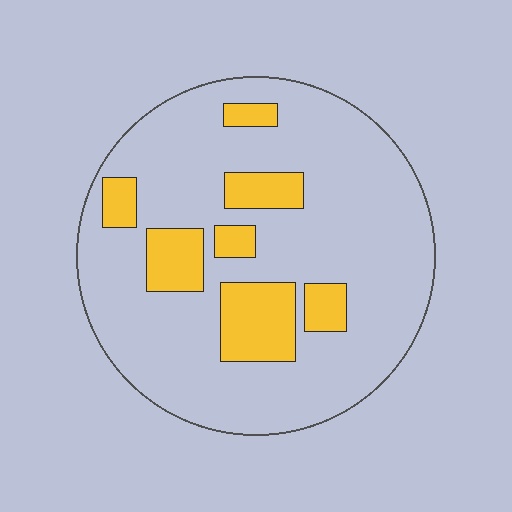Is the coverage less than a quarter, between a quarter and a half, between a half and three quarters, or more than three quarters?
Less than a quarter.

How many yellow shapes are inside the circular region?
7.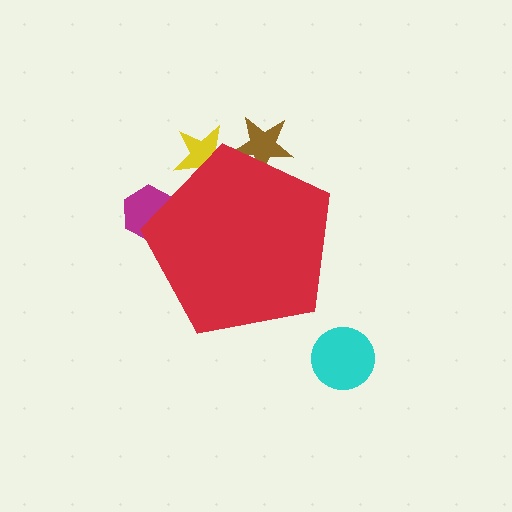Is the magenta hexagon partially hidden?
Yes, the magenta hexagon is partially hidden behind the red pentagon.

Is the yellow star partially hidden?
Yes, the yellow star is partially hidden behind the red pentagon.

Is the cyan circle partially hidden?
No, the cyan circle is fully visible.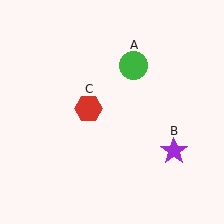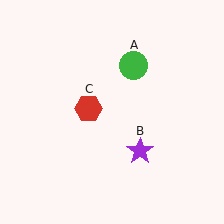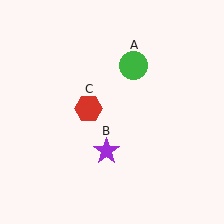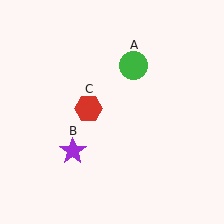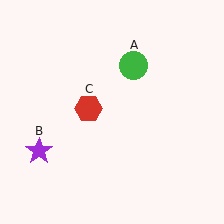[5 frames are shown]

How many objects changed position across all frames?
1 object changed position: purple star (object B).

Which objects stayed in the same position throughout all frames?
Green circle (object A) and red hexagon (object C) remained stationary.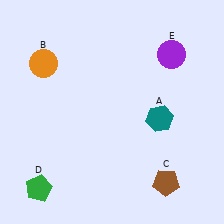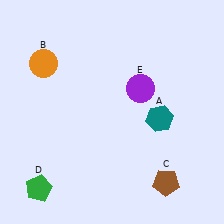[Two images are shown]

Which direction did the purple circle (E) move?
The purple circle (E) moved down.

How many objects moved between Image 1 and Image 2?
1 object moved between the two images.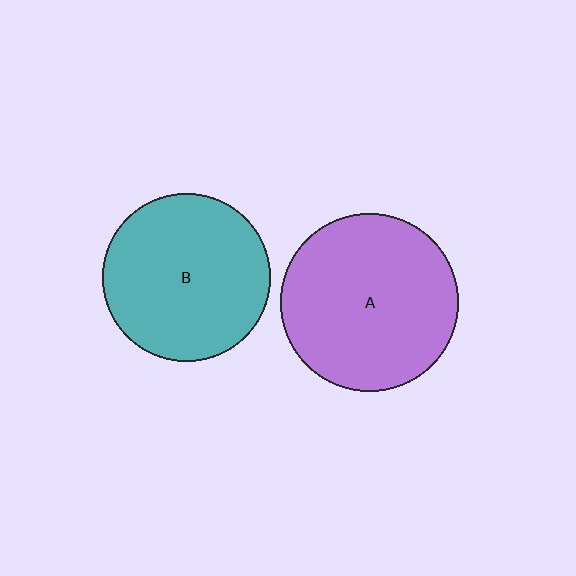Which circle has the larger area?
Circle A (purple).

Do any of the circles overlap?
No, none of the circles overlap.